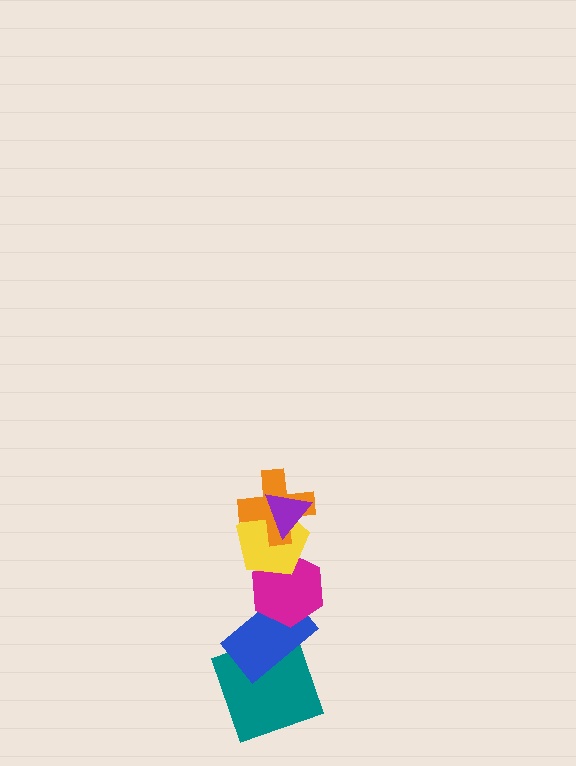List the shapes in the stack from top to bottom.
From top to bottom: the purple triangle, the orange cross, the yellow pentagon, the magenta hexagon, the blue rectangle, the teal square.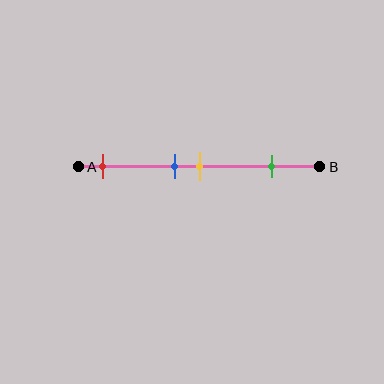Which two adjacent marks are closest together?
The blue and yellow marks are the closest adjacent pair.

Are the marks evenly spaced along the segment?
No, the marks are not evenly spaced.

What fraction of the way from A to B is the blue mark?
The blue mark is approximately 40% (0.4) of the way from A to B.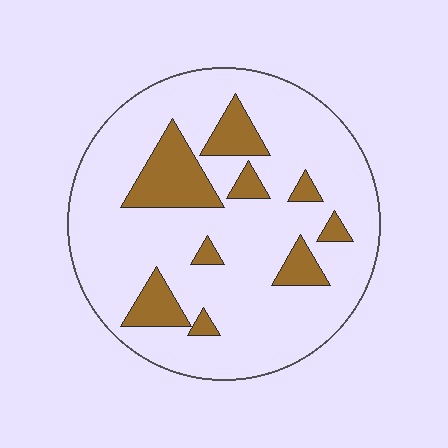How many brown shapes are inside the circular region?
9.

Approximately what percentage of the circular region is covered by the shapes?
Approximately 20%.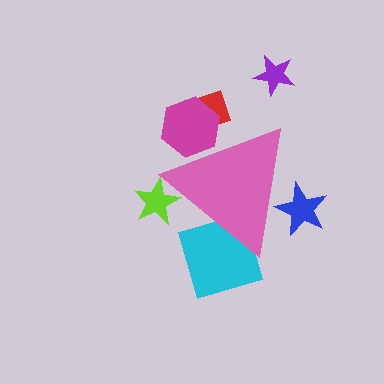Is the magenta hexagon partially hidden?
Yes, the magenta hexagon is partially hidden behind the pink triangle.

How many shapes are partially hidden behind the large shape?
5 shapes are partially hidden.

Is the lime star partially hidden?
Yes, the lime star is partially hidden behind the pink triangle.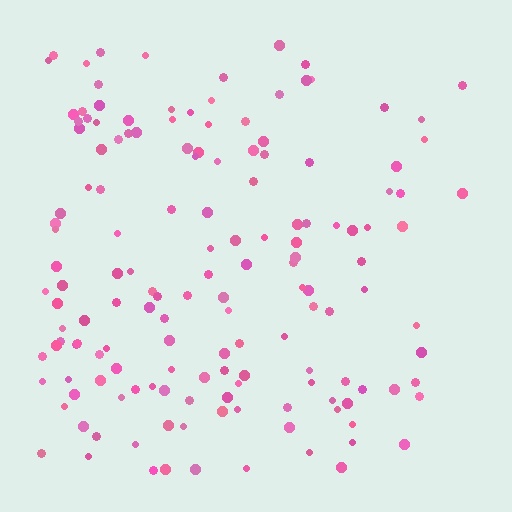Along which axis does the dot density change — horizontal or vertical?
Horizontal.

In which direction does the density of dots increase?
From right to left, with the left side densest.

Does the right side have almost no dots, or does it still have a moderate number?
Still a moderate number, just noticeably fewer than the left.